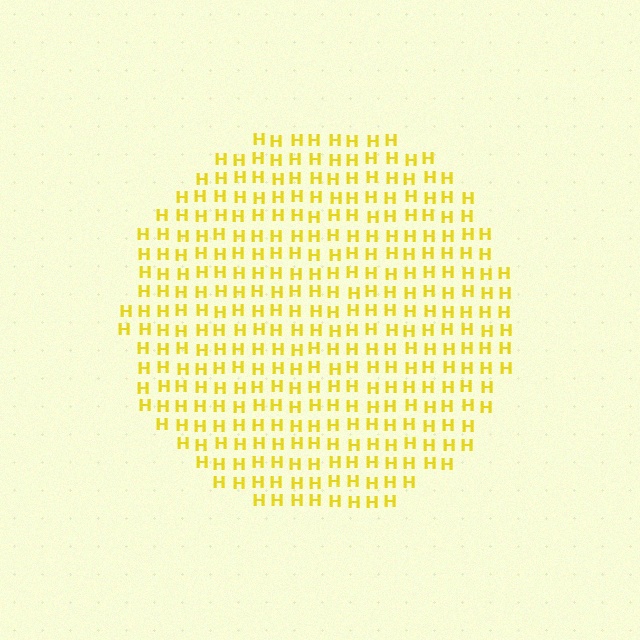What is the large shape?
The large shape is a circle.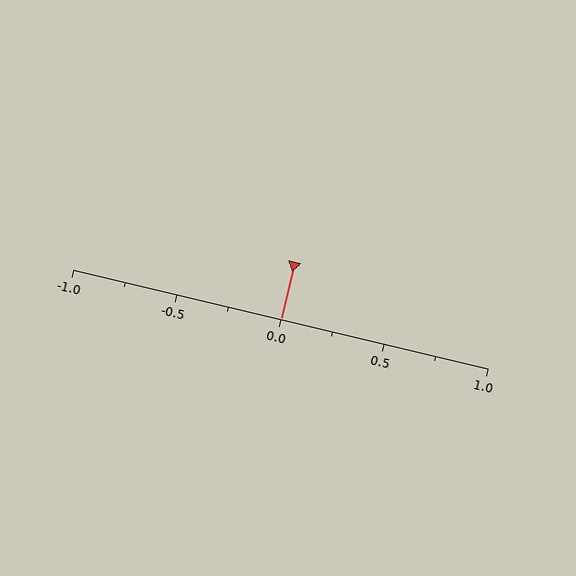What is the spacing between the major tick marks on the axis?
The major ticks are spaced 0.5 apart.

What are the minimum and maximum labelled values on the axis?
The axis runs from -1.0 to 1.0.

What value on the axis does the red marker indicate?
The marker indicates approximately 0.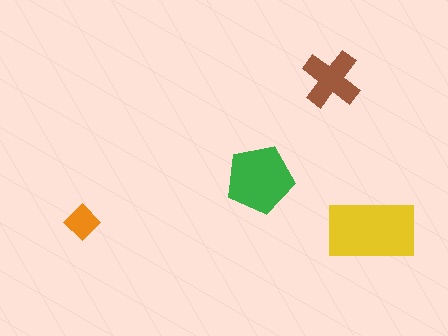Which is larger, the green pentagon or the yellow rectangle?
The yellow rectangle.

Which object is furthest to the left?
The orange diamond is leftmost.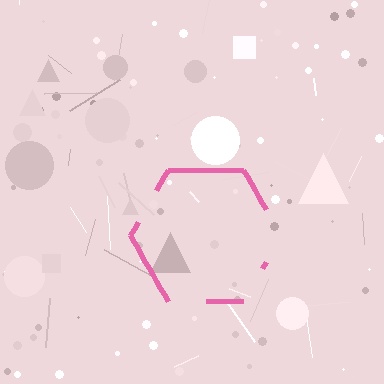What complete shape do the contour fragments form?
The contour fragments form a hexagon.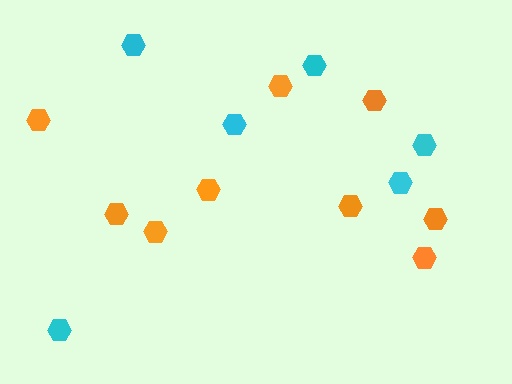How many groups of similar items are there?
There are 2 groups: one group of orange hexagons (9) and one group of cyan hexagons (6).